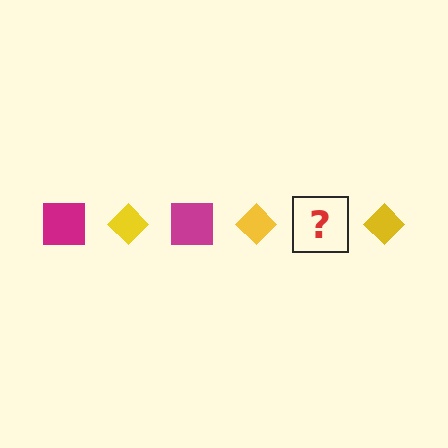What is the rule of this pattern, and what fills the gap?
The rule is that the pattern alternates between magenta square and yellow diamond. The gap should be filled with a magenta square.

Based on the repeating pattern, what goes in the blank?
The blank should be a magenta square.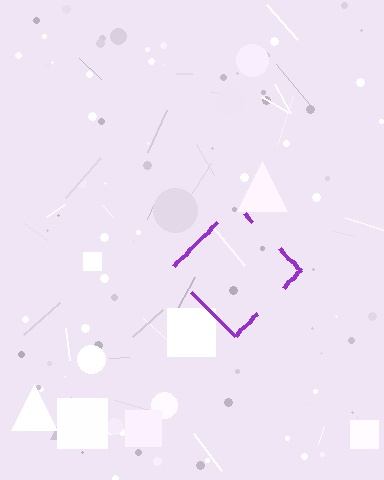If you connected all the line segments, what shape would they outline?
They would outline a diamond.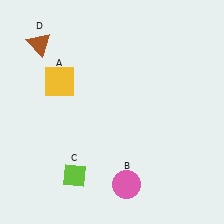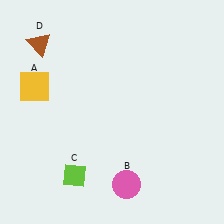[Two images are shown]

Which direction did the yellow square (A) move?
The yellow square (A) moved left.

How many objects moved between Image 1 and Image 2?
1 object moved between the two images.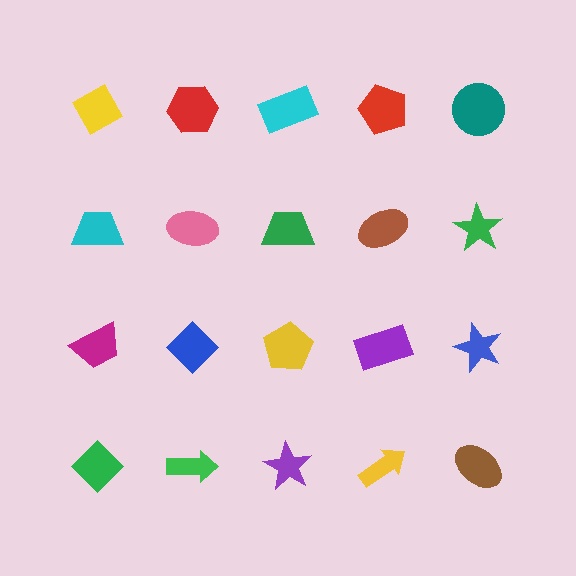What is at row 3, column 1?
A magenta trapezoid.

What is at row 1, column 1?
A yellow diamond.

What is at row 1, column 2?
A red hexagon.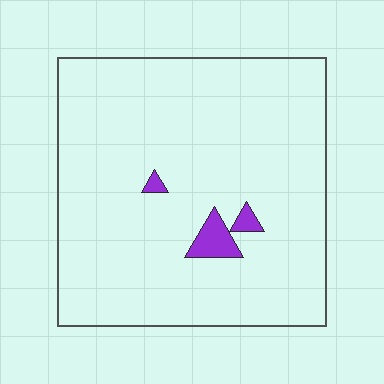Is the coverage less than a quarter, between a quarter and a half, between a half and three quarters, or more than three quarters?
Less than a quarter.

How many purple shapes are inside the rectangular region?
3.